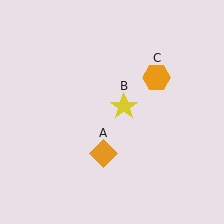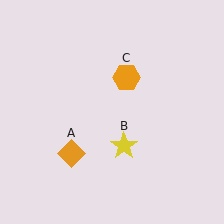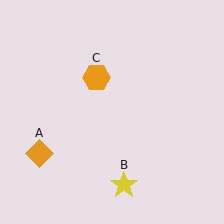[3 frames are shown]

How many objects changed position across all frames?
3 objects changed position: orange diamond (object A), yellow star (object B), orange hexagon (object C).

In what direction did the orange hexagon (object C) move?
The orange hexagon (object C) moved left.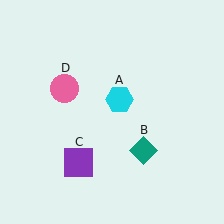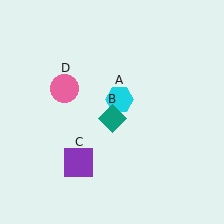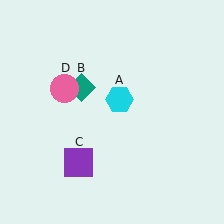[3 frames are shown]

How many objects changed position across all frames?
1 object changed position: teal diamond (object B).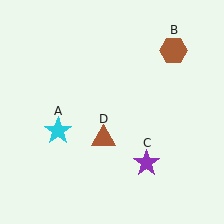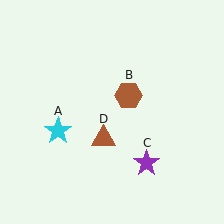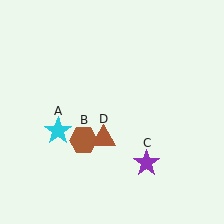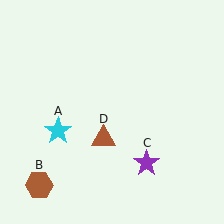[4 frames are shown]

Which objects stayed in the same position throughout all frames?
Cyan star (object A) and purple star (object C) and brown triangle (object D) remained stationary.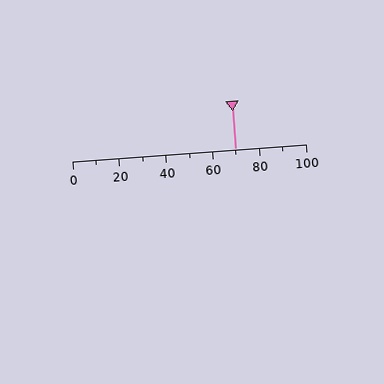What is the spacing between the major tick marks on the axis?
The major ticks are spaced 20 apart.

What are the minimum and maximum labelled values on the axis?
The axis runs from 0 to 100.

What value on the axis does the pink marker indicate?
The marker indicates approximately 70.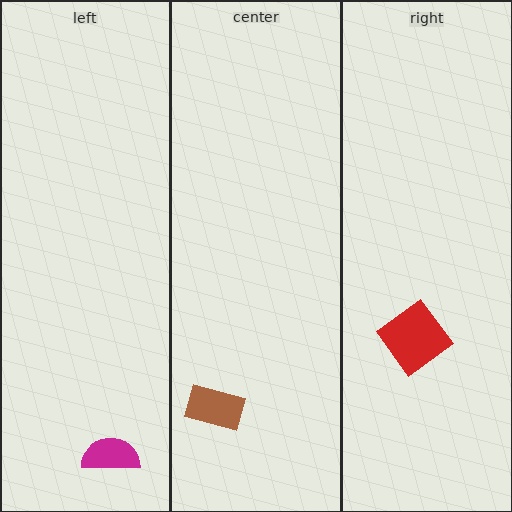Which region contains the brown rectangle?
The center region.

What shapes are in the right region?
The red diamond.